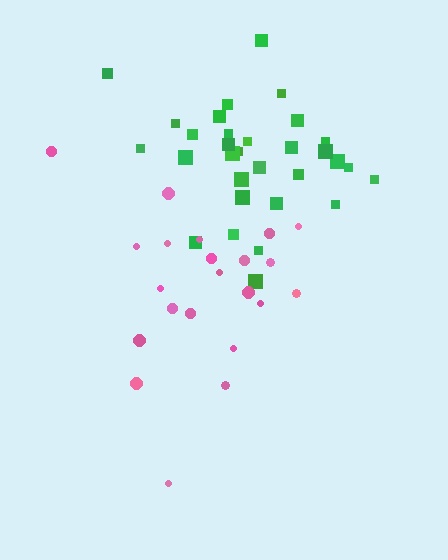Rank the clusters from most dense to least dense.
green, pink.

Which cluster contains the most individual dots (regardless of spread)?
Green (31).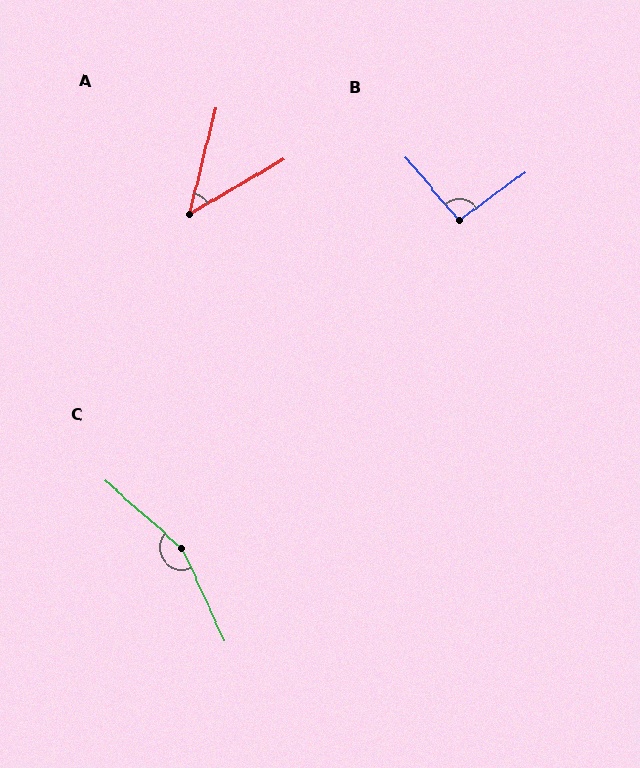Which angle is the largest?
C, at approximately 156 degrees.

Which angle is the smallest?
A, at approximately 46 degrees.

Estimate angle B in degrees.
Approximately 94 degrees.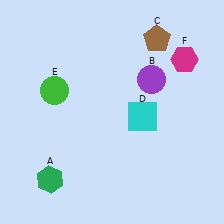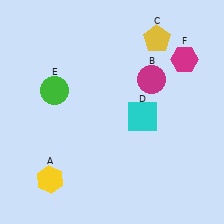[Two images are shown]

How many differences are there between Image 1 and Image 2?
There are 3 differences between the two images.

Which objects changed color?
A changed from green to yellow. B changed from purple to magenta. C changed from brown to yellow.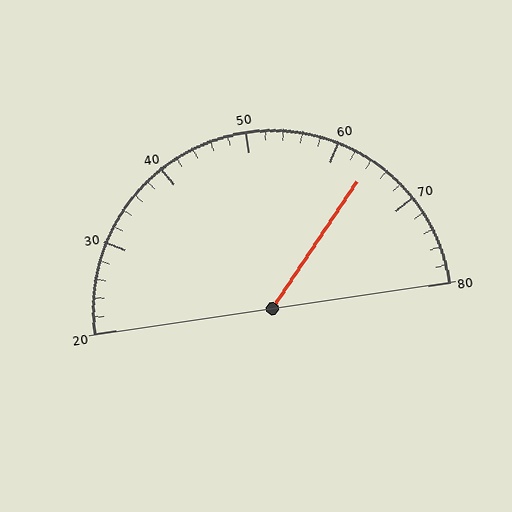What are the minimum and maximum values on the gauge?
The gauge ranges from 20 to 80.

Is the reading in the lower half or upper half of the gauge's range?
The reading is in the upper half of the range (20 to 80).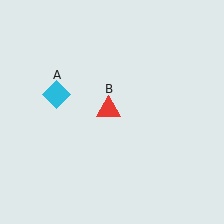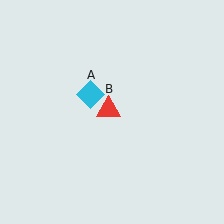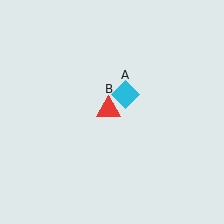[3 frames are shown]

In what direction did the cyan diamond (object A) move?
The cyan diamond (object A) moved right.